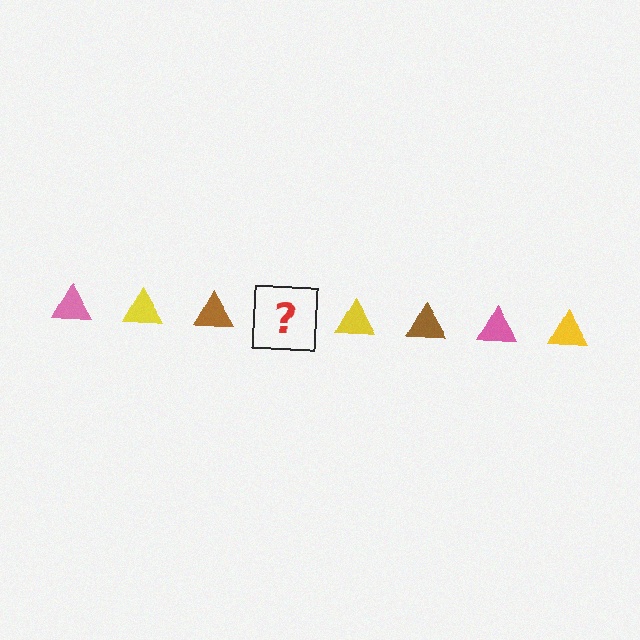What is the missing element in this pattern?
The missing element is a pink triangle.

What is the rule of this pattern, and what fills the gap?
The rule is that the pattern cycles through pink, yellow, brown triangles. The gap should be filled with a pink triangle.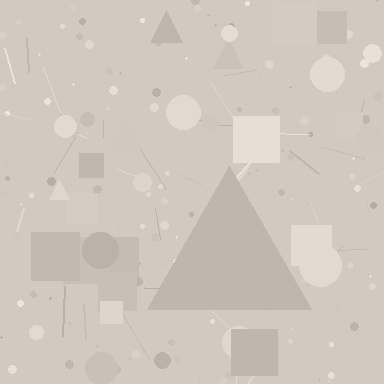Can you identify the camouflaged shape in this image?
The camouflaged shape is a triangle.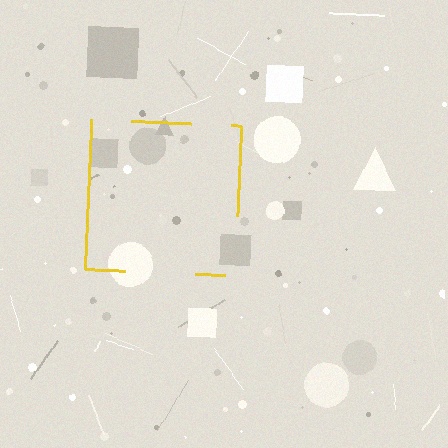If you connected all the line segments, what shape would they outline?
They would outline a square.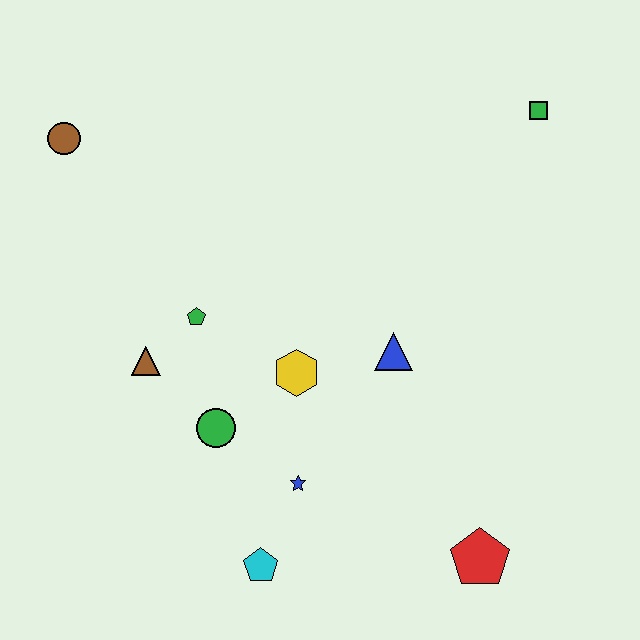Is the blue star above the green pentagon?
No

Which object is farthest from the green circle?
The green square is farthest from the green circle.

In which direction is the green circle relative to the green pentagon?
The green circle is below the green pentagon.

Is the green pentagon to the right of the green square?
No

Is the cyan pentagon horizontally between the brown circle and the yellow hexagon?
Yes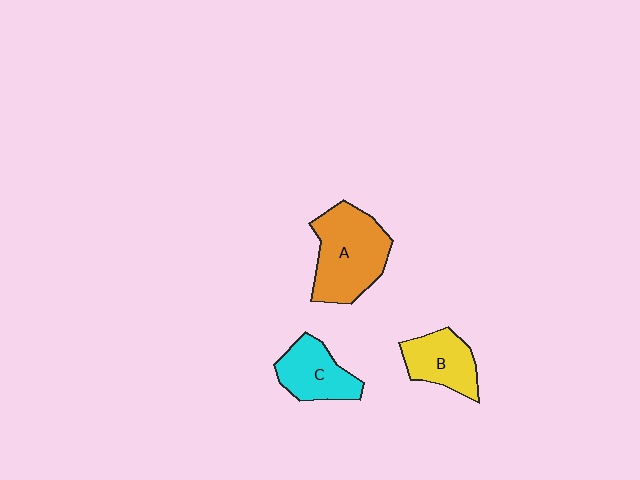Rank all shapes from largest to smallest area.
From largest to smallest: A (orange), C (cyan), B (yellow).